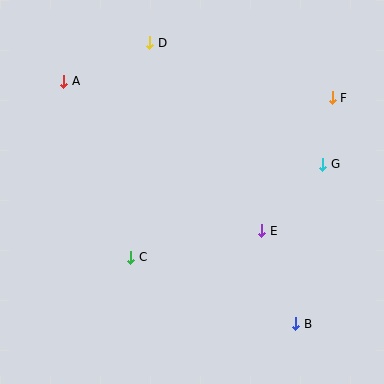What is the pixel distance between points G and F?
The distance between G and F is 67 pixels.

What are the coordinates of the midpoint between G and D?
The midpoint between G and D is at (236, 104).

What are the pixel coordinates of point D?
Point D is at (150, 43).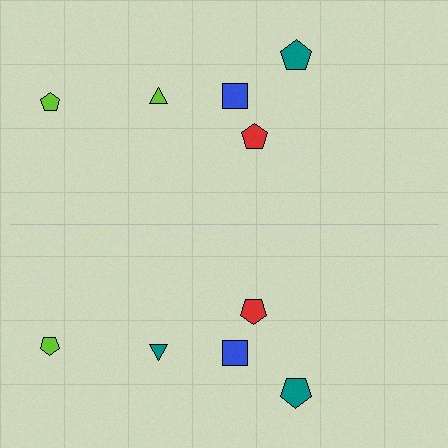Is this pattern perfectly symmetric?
No, the pattern is not perfectly symmetric. The teal triangle on the bottom side breaks the symmetry — its mirror counterpart is lime.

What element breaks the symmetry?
The teal triangle on the bottom side breaks the symmetry — its mirror counterpart is lime.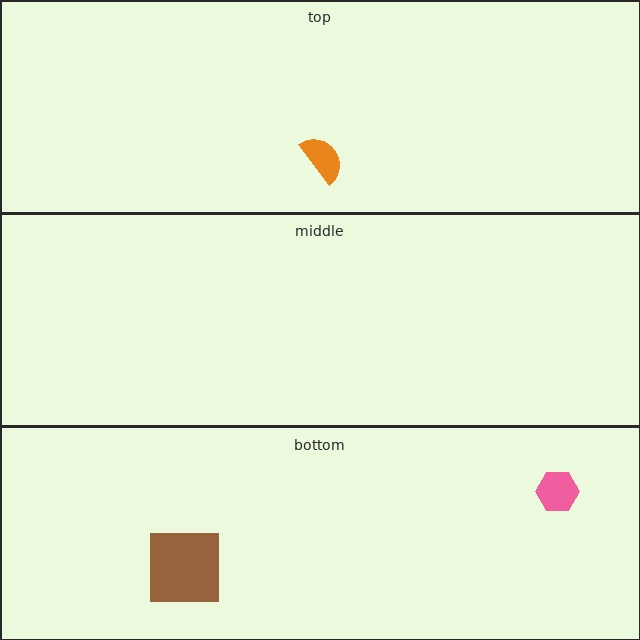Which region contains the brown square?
The bottom region.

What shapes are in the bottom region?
The pink hexagon, the brown square.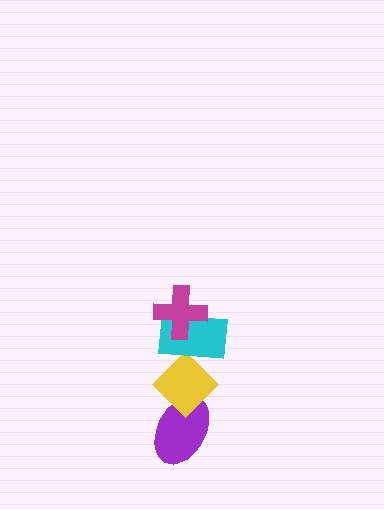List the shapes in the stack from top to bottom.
From top to bottom: the magenta cross, the cyan rectangle, the yellow diamond, the purple ellipse.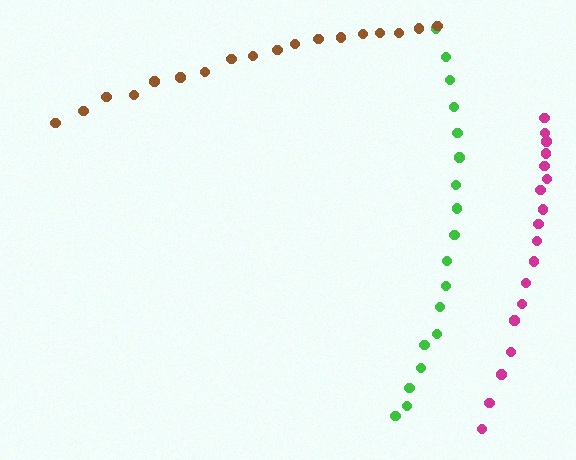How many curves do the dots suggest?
There are 3 distinct paths.